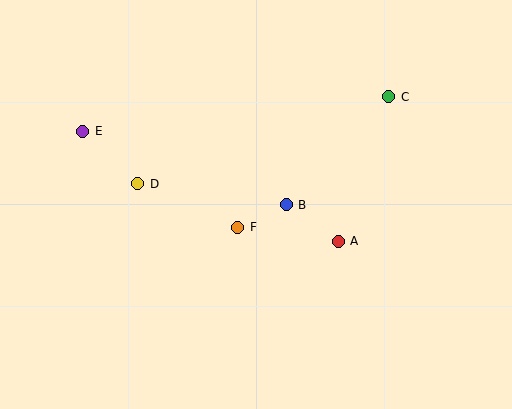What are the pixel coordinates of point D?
Point D is at (138, 184).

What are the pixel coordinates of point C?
Point C is at (389, 97).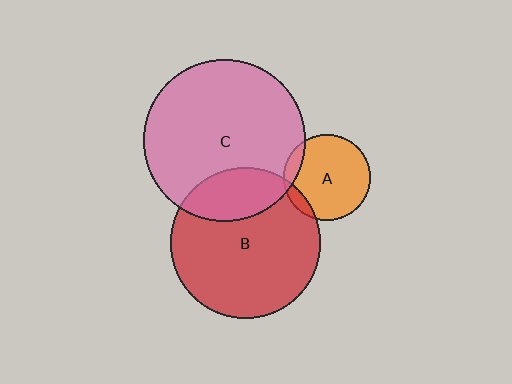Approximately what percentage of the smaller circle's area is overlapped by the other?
Approximately 10%.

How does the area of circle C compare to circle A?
Approximately 3.5 times.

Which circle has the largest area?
Circle C (pink).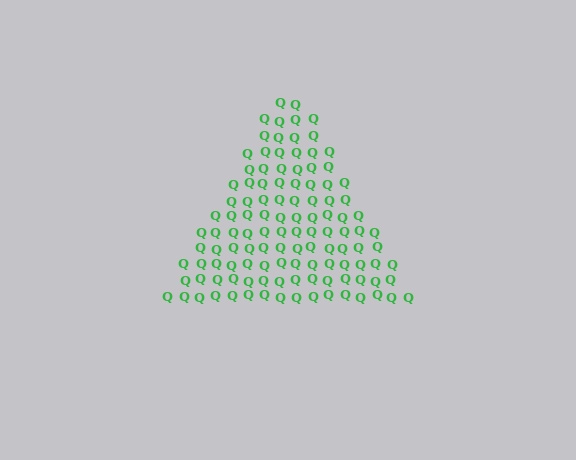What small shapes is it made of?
It is made of small letter Q's.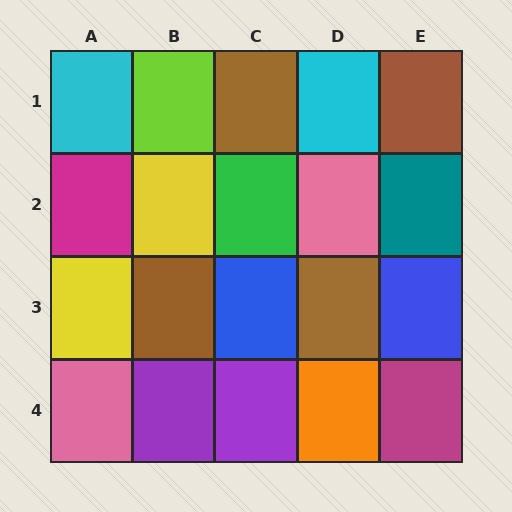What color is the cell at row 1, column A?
Cyan.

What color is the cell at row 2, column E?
Teal.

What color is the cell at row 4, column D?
Orange.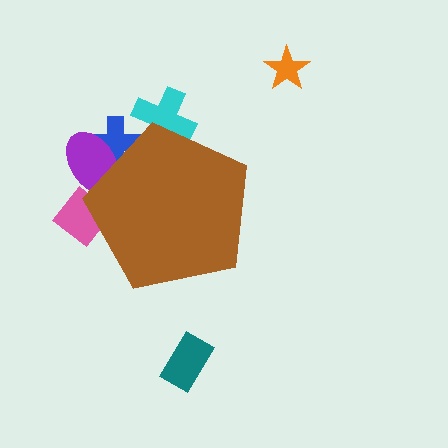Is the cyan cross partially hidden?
Yes, the cyan cross is partially hidden behind the brown pentagon.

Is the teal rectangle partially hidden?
No, the teal rectangle is fully visible.